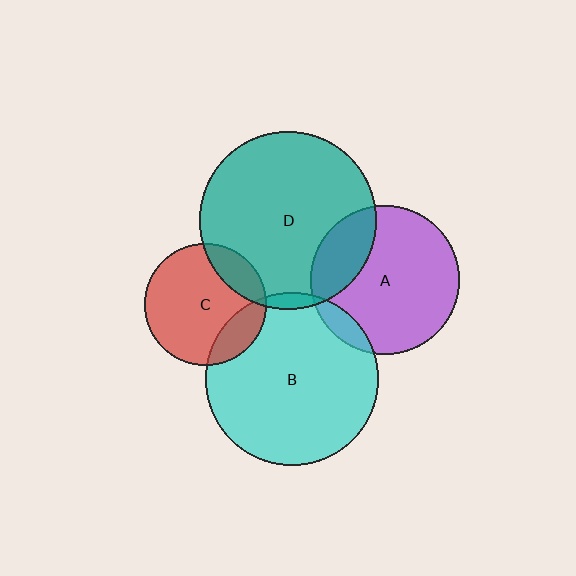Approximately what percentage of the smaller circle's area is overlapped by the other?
Approximately 10%.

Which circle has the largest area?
Circle D (teal).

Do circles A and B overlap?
Yes.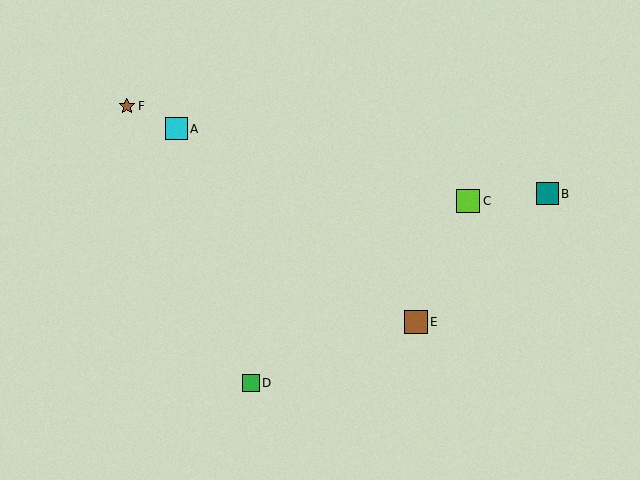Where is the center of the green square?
The center of the green square is at (251, 383).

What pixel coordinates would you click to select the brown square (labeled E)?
Click at (416, 322) to select the brown square E.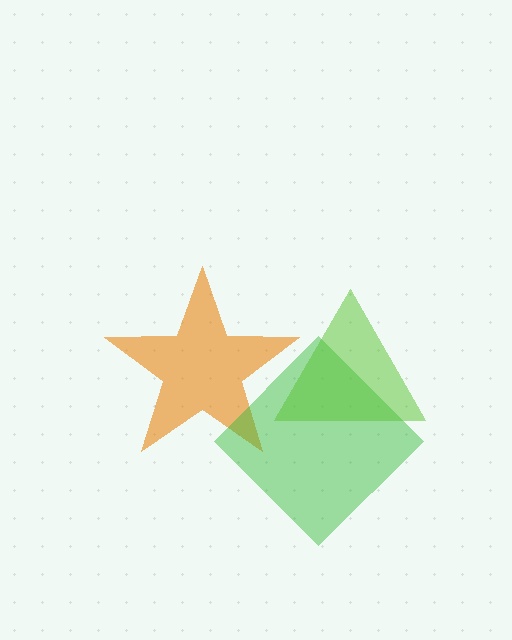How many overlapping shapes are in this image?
There are 3 overlapping shapes in the image.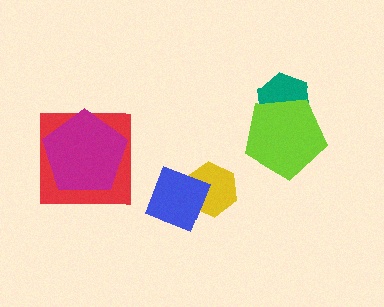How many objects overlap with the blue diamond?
1 object overlaps with the blue diamond.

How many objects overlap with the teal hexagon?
1 object overlaps with the teal hexagon.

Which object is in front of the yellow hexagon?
The blue diamond is in front of the yellow hexagon.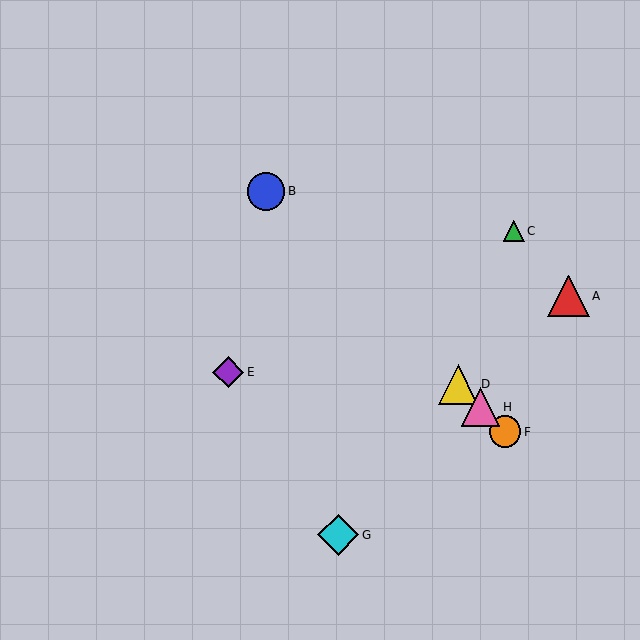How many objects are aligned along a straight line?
4 objects (B, D, F, H) are aligned along a straight line.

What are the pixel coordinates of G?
Object G is at (338, 535).